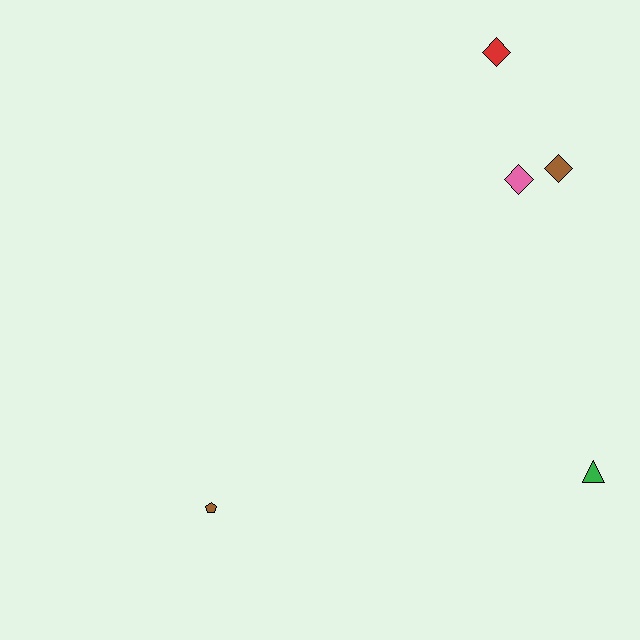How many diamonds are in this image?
There are 3 diamonds.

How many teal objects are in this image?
There are no teal objects.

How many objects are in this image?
There are 5 objects.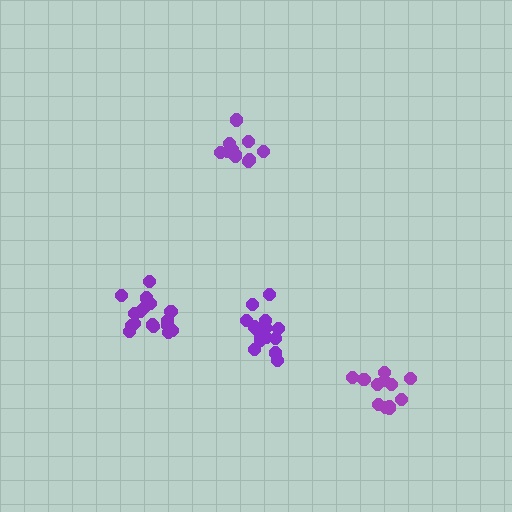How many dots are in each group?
Group 1: 16 dots, Group 2: 12 dots, Group 3: 11 dots, Group 4: 17 dots (56 total).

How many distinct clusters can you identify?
There are 4 distinct clusters.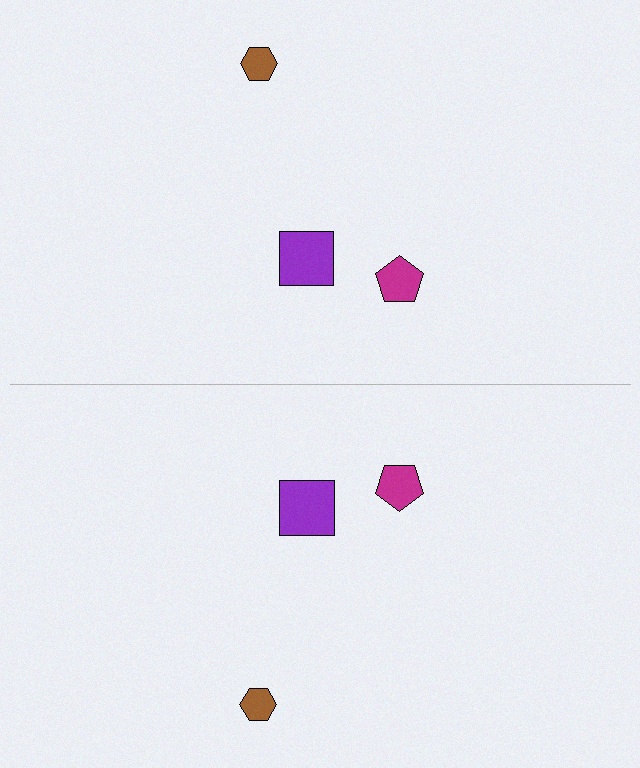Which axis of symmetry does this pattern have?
The pattern has a horizontal axis of symmetry running through the center of the image.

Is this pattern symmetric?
Yes, this pattern has bilateral (reflection) symmetry.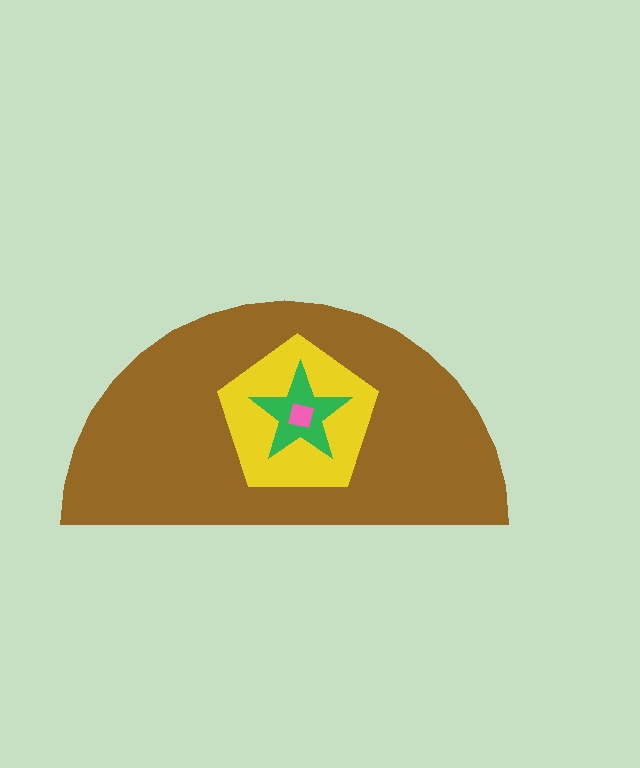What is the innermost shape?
The pink square.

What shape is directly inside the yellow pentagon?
The green star.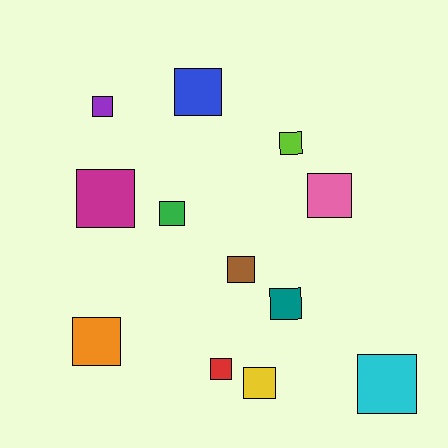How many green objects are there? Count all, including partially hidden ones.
There is 1 green object.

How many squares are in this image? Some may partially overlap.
There are 12 squares.